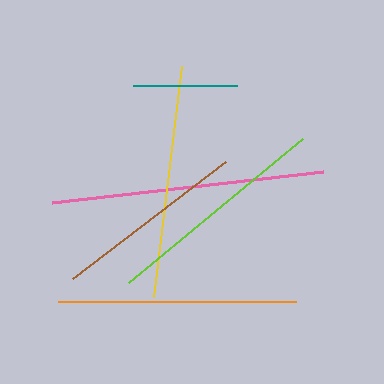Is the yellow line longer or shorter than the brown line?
The yellow line is longer than the brown line.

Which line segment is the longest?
The pink line is the longest at approximately 273 pixels.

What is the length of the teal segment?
The teal segment is approximately 104 pixels long.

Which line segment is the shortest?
The teal line is the shortest at approximately 104 pixels.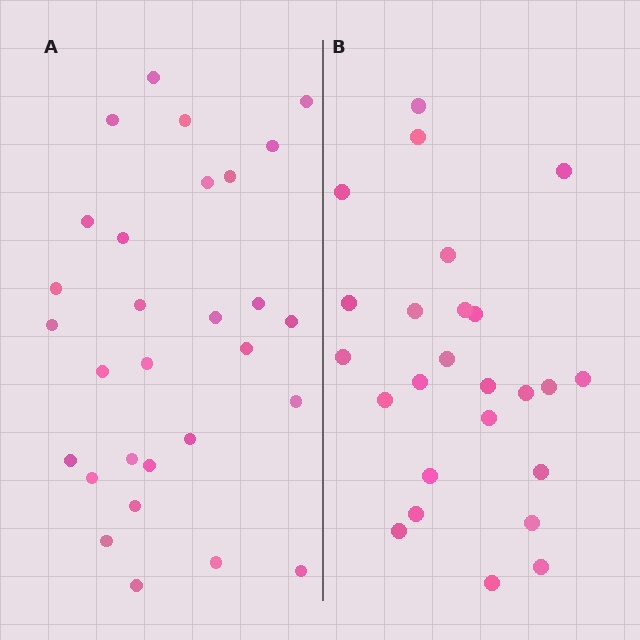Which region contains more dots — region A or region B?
Region A (the left region) has more dots.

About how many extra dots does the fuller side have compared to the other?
Region A has about 4 more dots than region B.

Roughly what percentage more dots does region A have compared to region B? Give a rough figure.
About 15% more.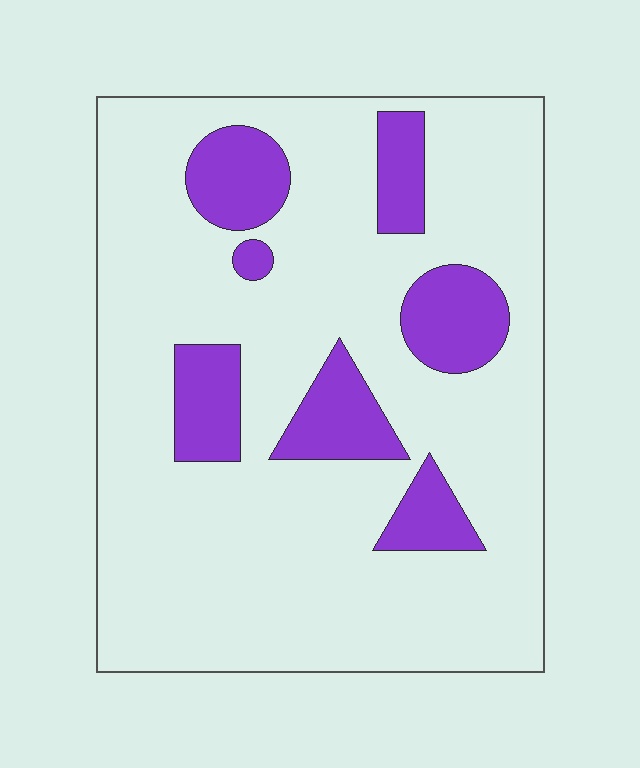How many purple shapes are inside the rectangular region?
7.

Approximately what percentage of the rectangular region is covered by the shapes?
Approximately 20%.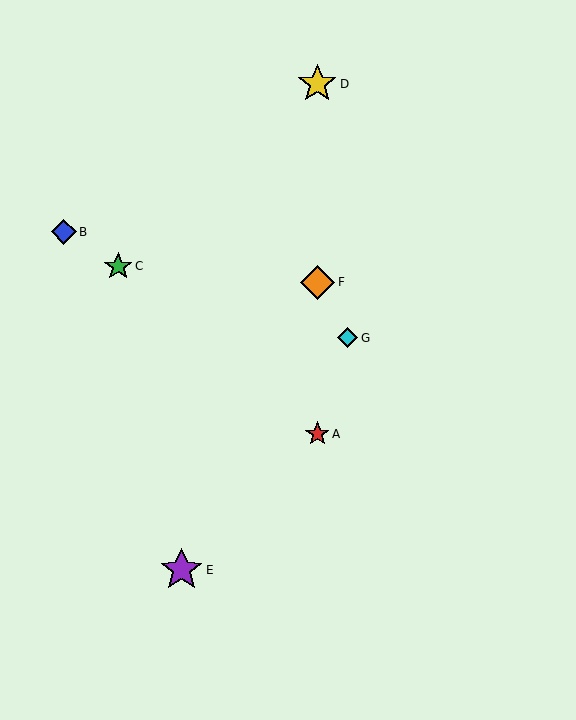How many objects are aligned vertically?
3 objects (A, D, F) are aligned vertically.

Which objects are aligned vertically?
Objects A, D, F are aligned vertically.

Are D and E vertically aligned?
No, D is at x≈317 and E is at x≈182.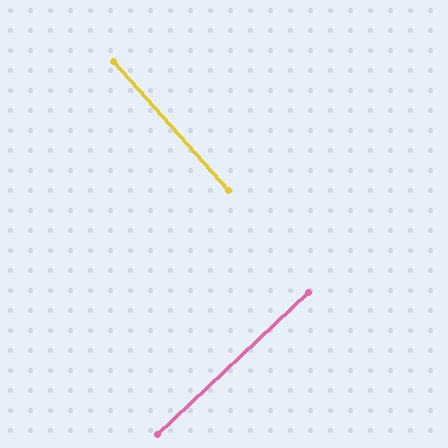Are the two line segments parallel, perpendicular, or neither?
Perpendicular — they meet at approximately 88°.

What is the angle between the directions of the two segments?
Approximately 88 degrees.